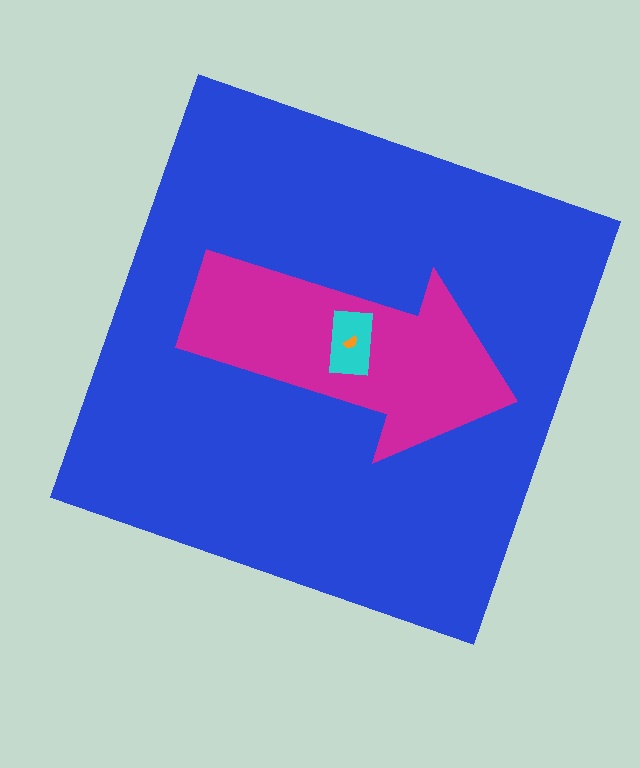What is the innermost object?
The orange semicircle.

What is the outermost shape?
The blue square.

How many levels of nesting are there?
4.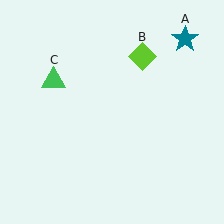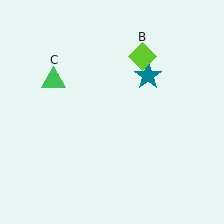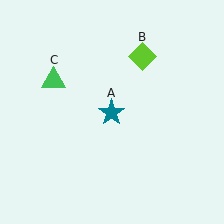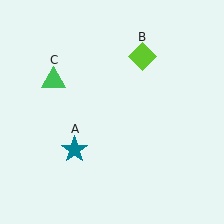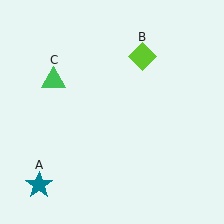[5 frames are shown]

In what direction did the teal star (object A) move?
The teal star (object A) moved down and to the left.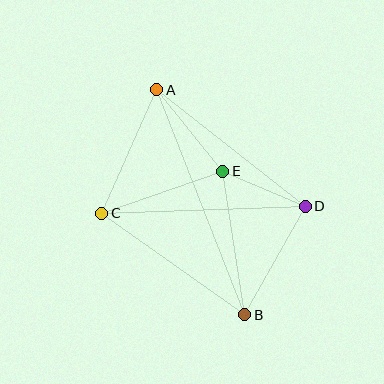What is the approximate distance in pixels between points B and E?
The distance between B and E is approximately 145 pixels.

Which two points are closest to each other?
Points D and E are closest to each other.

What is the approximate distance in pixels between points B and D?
The distance between B and D is approximately 124 pixels.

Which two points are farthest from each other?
Points A and B are farthest from each other.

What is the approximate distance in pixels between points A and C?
The distance between A and C is approximately 135 pixels.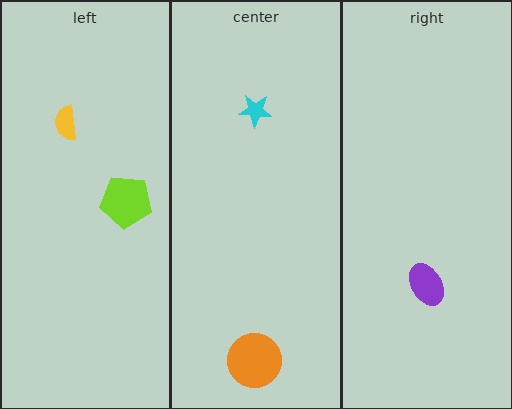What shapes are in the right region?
The purple ellipse.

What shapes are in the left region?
The lime pentagon, the yellow semicircle.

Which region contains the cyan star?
The center region.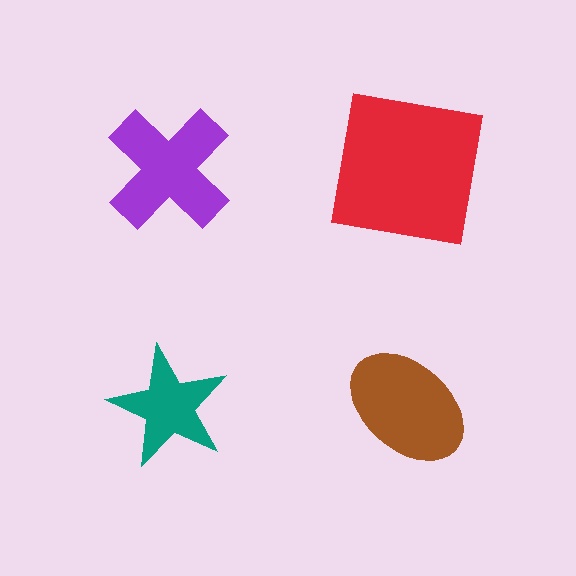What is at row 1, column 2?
A red square.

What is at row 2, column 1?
A teal star.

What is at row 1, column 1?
A purple cross.